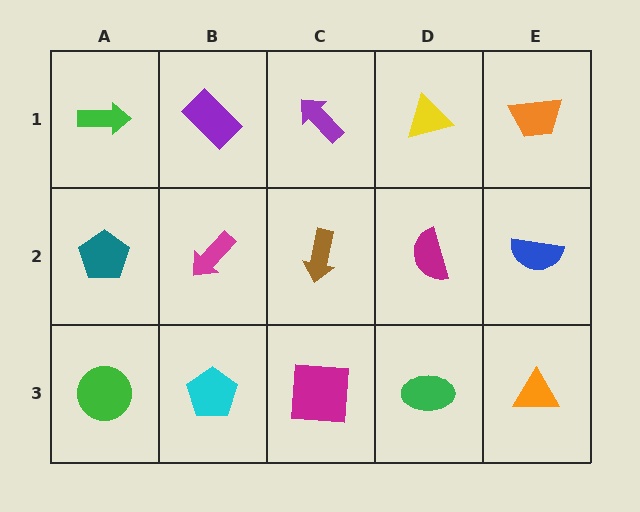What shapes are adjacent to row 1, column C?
A brown arrow (row 2, column C), a purple rectangle (row 1, column B), a yellow triangle (row 1, column D).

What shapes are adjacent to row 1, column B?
A magenta arrow (row 2, column B), a green arrow (row 1, column A), a purple arrow (row 1, column C).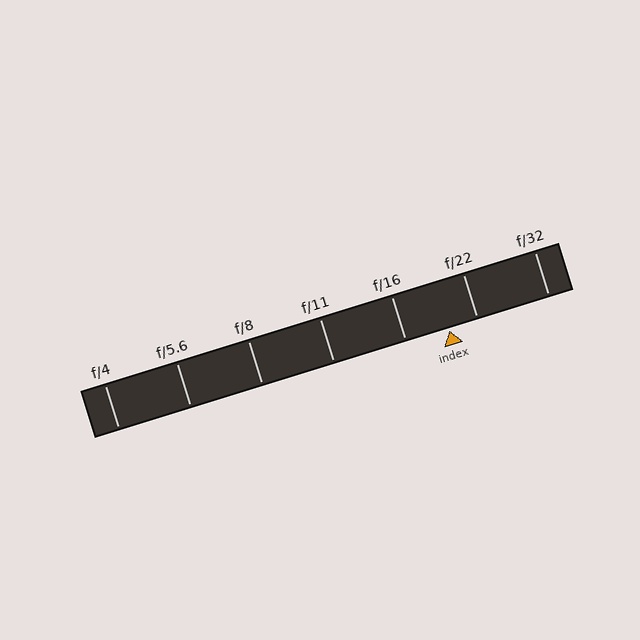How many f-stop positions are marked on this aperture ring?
There are 7 f-stop positions marked.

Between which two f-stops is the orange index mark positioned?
The index mark is between f/16 and f/22.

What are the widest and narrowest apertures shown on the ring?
The widest aperture shown is f/4 and the narrowest is f/32.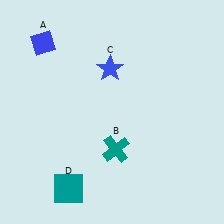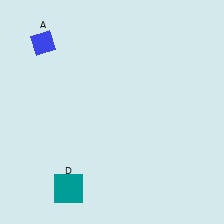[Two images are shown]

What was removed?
The teal cross (B), the blue star (C) were removed in Image 2.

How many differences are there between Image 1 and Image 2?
There are 2 differences between the two images.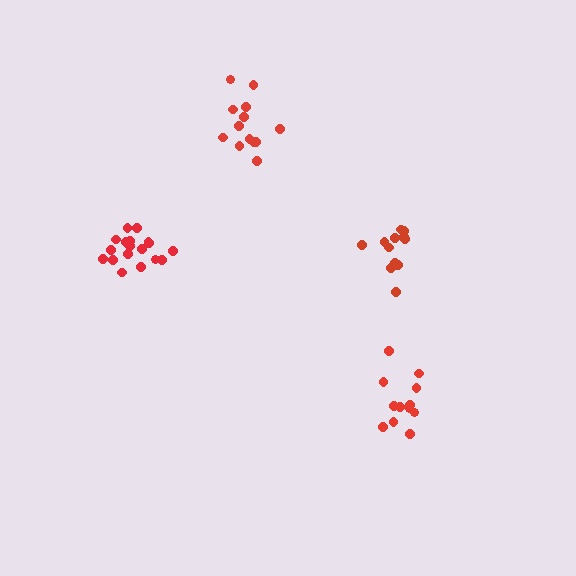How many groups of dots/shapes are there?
There are 4 groups.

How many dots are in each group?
Group 1: 13 dots, Group 2: 12 dots, Group 3: 12 dots, Group 4: 18 dots (55 total).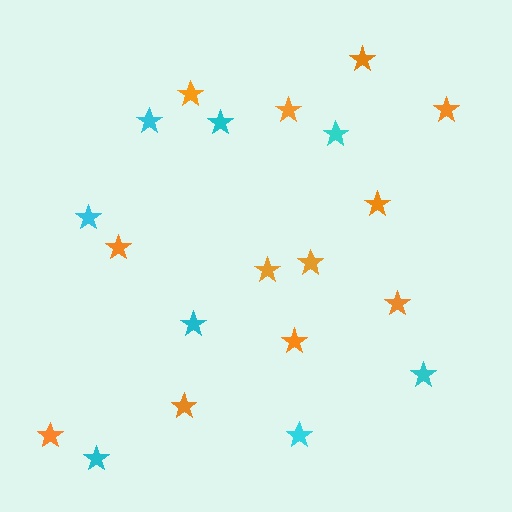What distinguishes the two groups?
There are 2 groups: one group of orange stars (12) and one group of cyan stars (8).